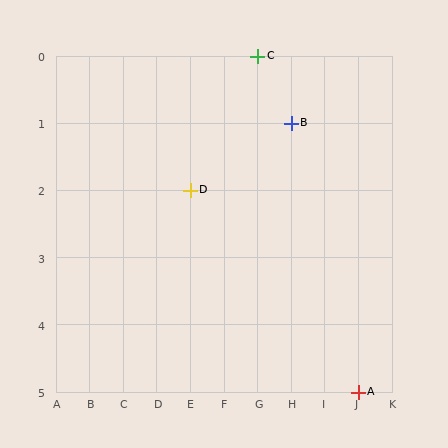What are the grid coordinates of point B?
Point B is at grid coordinates (H, 1).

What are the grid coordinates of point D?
Point D is at grid coordinates (E, 2).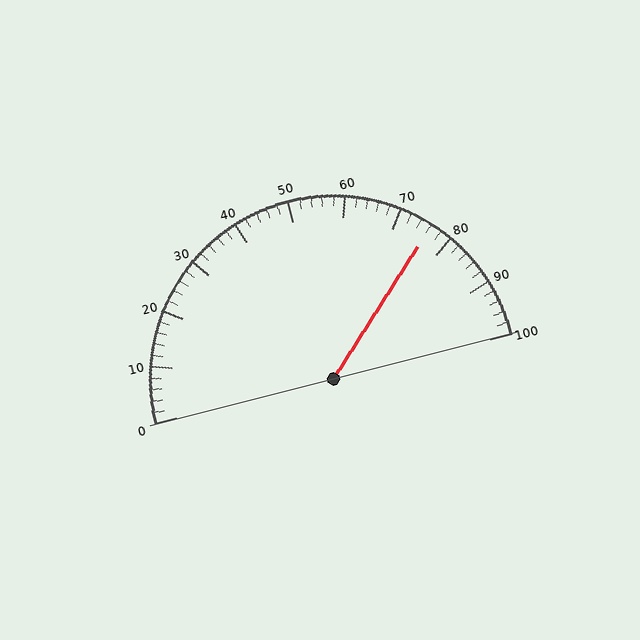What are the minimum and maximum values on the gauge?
The gauge ranges from 0 to 100.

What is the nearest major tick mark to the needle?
The nearest major tick mark is 80.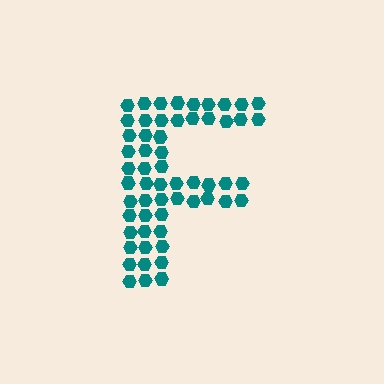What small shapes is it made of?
It is made of small hexagons.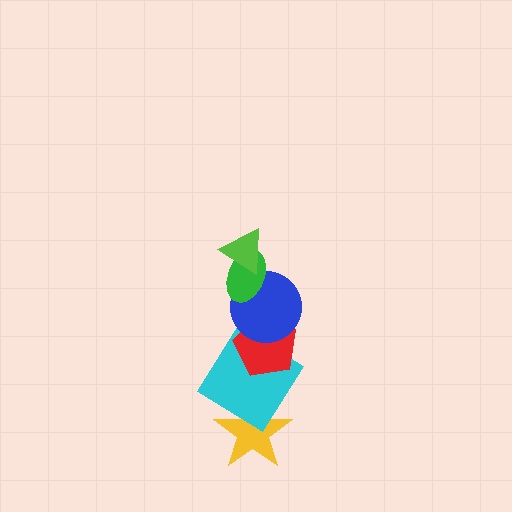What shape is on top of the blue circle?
The green ellipse is on top of the blue circle.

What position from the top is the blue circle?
The blue circle is 3rd from the top.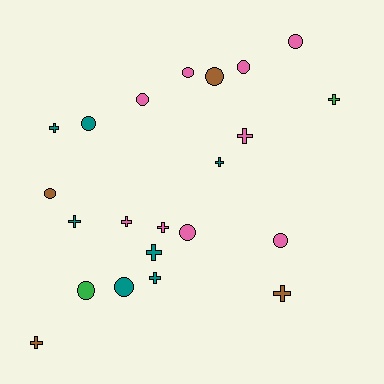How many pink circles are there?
There are 6 pink circles.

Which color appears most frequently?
Pink, with 9 objects.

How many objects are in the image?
There are 22 objects.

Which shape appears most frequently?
Circle, with 11 objects.